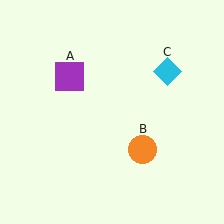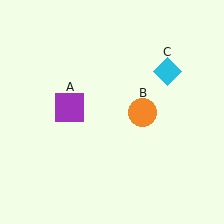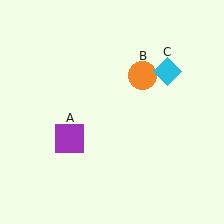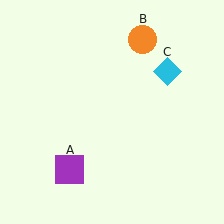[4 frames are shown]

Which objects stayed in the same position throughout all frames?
Cyan diamond (object C) remained stationary.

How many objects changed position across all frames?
2 objects changed position: purple square (object A), orange circle (object B).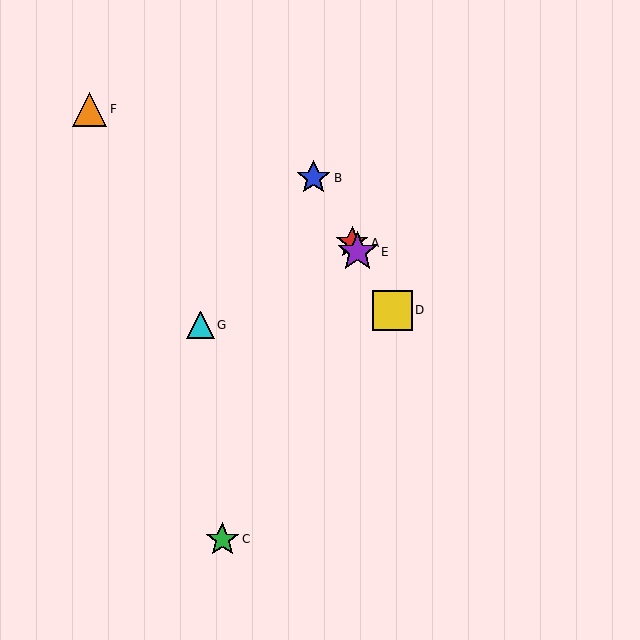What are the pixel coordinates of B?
Object B is at (314, 178).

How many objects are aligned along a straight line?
4 objects (A, B, D, E) are aligned along a straight line.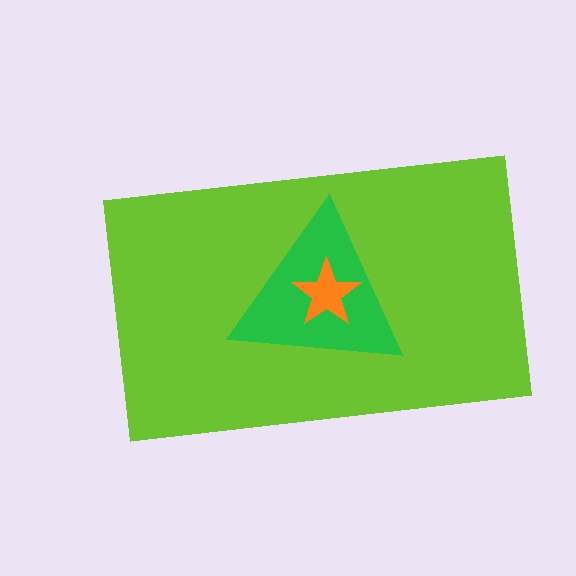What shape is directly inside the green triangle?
The orange star.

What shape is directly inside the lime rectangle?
The green triangle.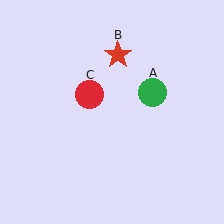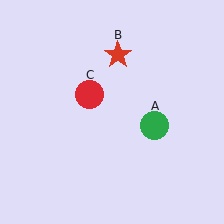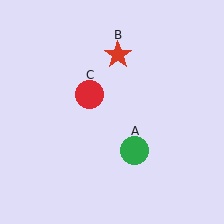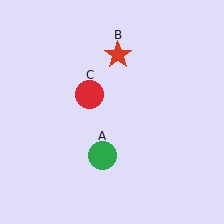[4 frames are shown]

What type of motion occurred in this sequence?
The green circle (object A) rotated clockwise around the center of the scene.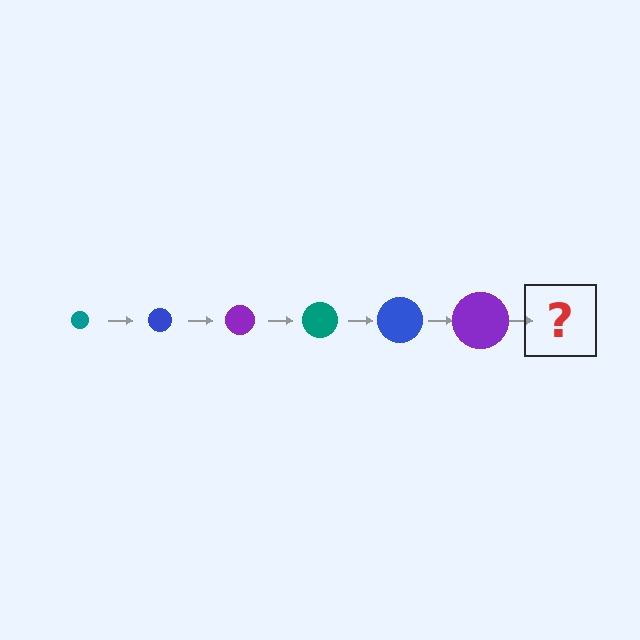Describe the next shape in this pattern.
It should be a teal circle, larger than the previous one.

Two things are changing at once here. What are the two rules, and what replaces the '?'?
The two rules are that the circle grows larger each step and the color cycles through teal, blue, and purple. The '?' should be a teal circle, larger than the previous one.